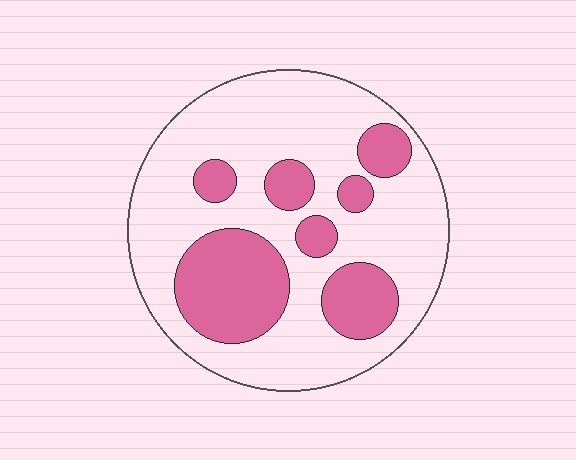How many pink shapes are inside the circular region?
7.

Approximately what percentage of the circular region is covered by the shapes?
Approximately 30%.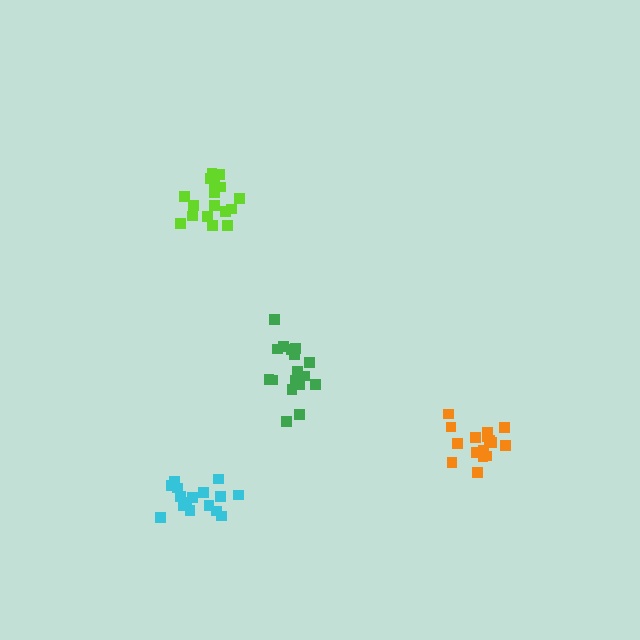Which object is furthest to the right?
The orange cluster is rightmost.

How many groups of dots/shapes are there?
There are 4 groups.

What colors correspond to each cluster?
The clusters are colored: green, lime, orange, cyan.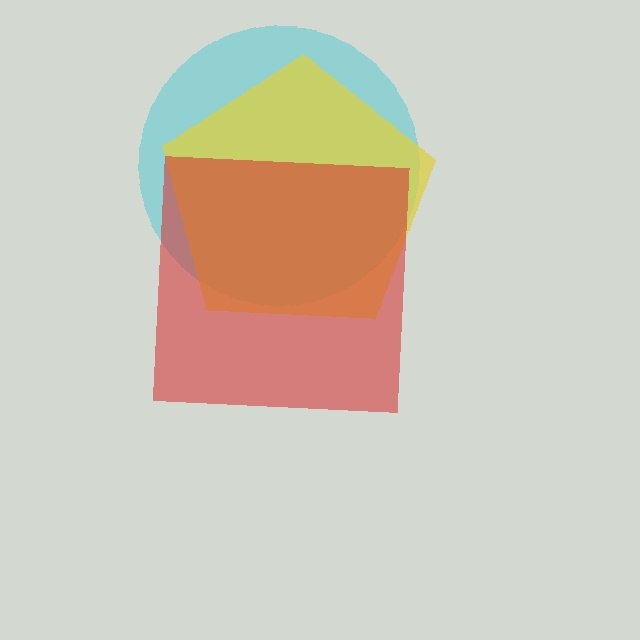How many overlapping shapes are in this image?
There are 3 overlapping shapes in the image.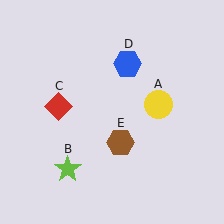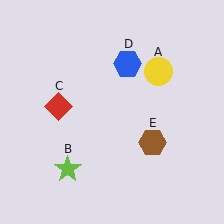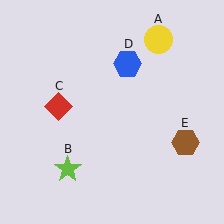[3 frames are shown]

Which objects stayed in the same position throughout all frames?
Lime star (object B) and red diamond (object C) and blue hexagon (object D) remained stationary.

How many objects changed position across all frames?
2 objects changed position: yellow circle (object A), brown hexagon (object E).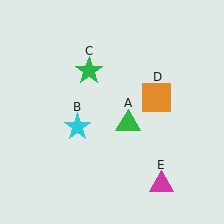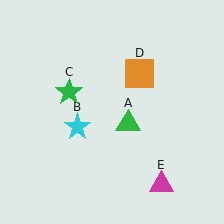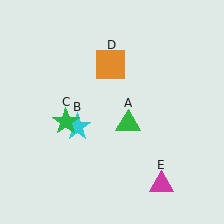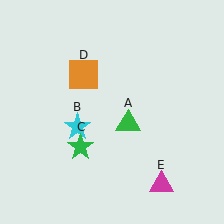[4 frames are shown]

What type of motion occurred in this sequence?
The green star (object C), orange square (object D) rotated counterclockwise around the center of the scene.